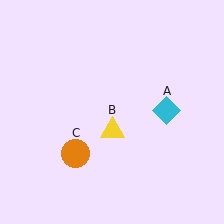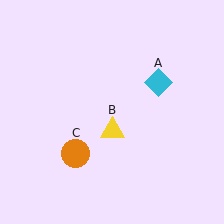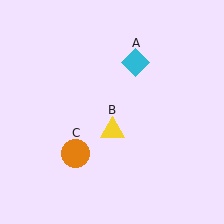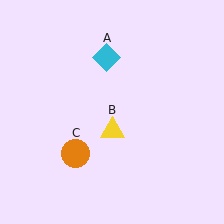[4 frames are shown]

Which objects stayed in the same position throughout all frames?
Yellow triangle (object B) and orange circle (object C) remained stationary.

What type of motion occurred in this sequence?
The cyan diamond (object A) rotated counterclockwise around the center of the scene.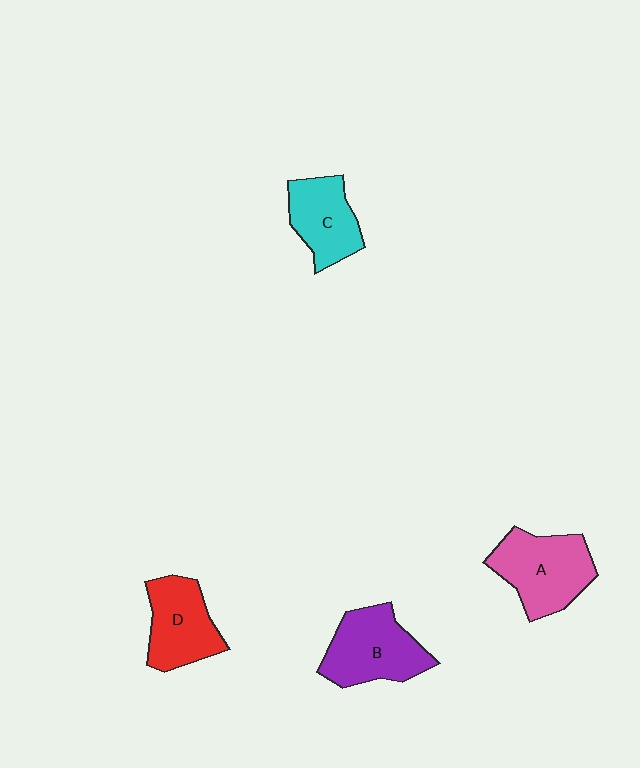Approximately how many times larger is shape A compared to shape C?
Approximately 1.3 times.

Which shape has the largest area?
Shape A (pink).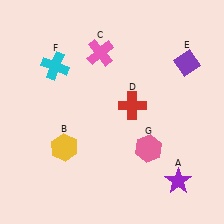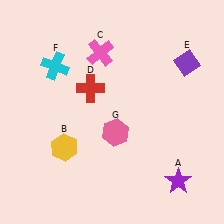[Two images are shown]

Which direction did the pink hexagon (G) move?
The pink hexagon (G) moved left.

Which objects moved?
The objects that moved are: the red cross (D), the pink hexagon (G).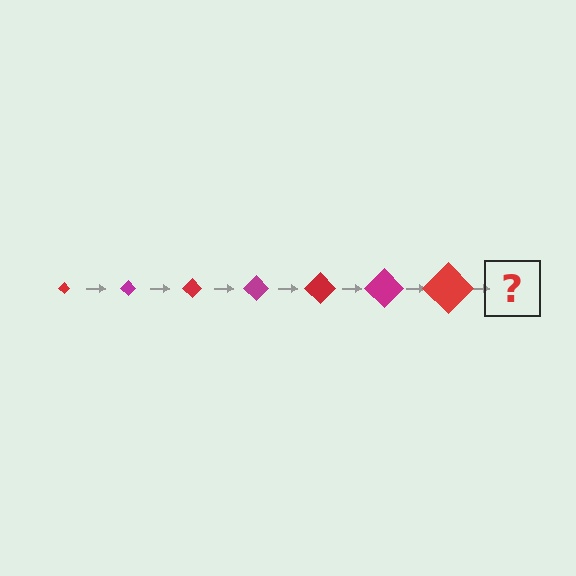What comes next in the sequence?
The next element should be a magenta diamond, larger than the previous one.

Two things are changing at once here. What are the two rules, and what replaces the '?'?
The two rules are that the diamond grows larger each step and the color cycles through red and magenta. The '?' should be a magenta diamond, larger than the previous one.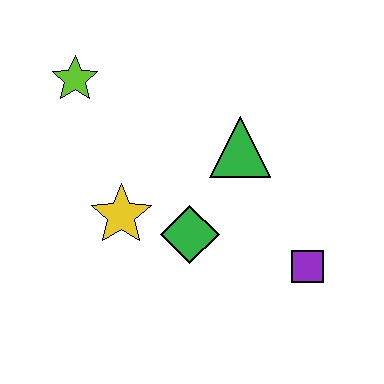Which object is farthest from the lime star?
The purple square is farthest from the lime star.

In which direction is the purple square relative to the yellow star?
The purple square is to the right of the yellow star.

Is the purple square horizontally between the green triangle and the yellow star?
No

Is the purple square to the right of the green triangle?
Yes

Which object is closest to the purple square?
The green diamond is closest to the purple square.